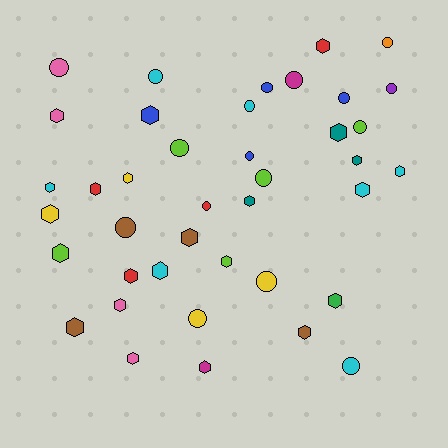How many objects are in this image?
There are 40 objects.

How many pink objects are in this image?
There are 4 pink objects.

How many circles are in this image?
There are 17 circles.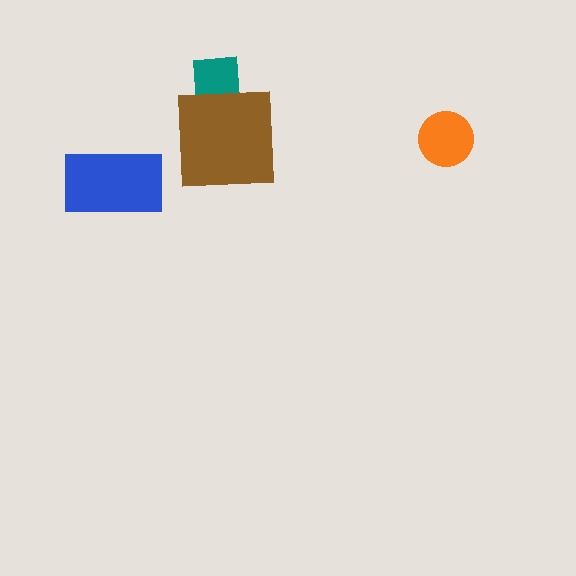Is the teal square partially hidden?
Yes, it is partially covered by another shape.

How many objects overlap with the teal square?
1 object overlaps with the teal square.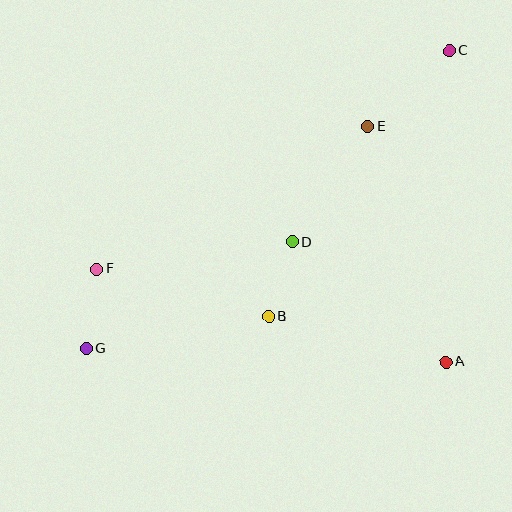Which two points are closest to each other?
Points B and D are closest to each other.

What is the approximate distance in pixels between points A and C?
The distance between A and C is approximately 311 pixels.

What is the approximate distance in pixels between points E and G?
The distance between E and G is approximately 358 pixels.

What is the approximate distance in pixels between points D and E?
The distance between D and E is approximately 138 pixels.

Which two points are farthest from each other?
Points C and G are farthest from each other.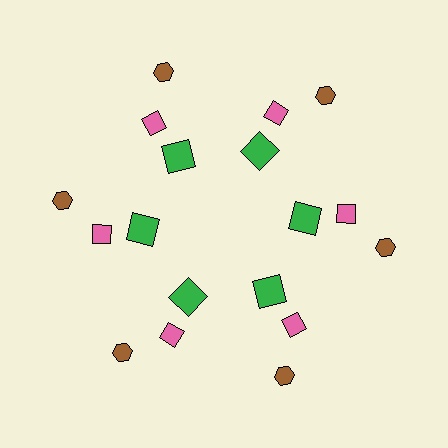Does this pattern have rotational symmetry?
Yes, this pattern has 6-fold rotational symmetry. It looks the same after rotating 60 degrees around the center.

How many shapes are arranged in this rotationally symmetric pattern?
There are 18 shapes, arranged in 6 groups of 3.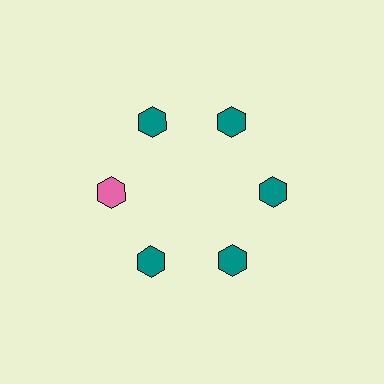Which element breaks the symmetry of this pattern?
The pink hexagon at roughly the 9 o'clock position breaks the symmetry. All other shapes are teal hexagons.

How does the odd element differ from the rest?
It has a different color: pink instead of teal.